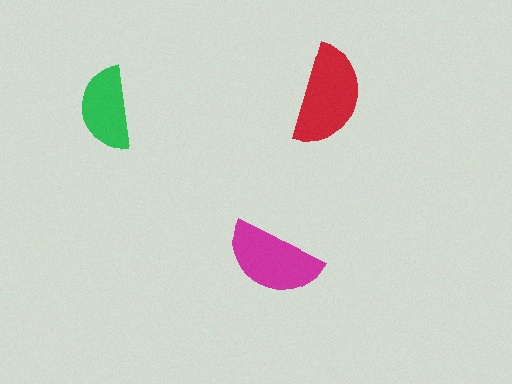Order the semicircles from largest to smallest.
the red one, the magenta one, the green one.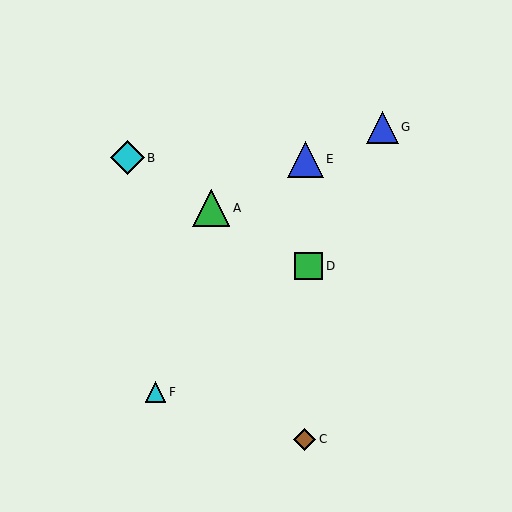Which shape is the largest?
The green triangle (labeled A) is the largest.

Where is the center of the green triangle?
The center of the green triangle is at (211, 208).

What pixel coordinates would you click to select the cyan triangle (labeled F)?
Click at (156, 392) to select the cyan triangle F.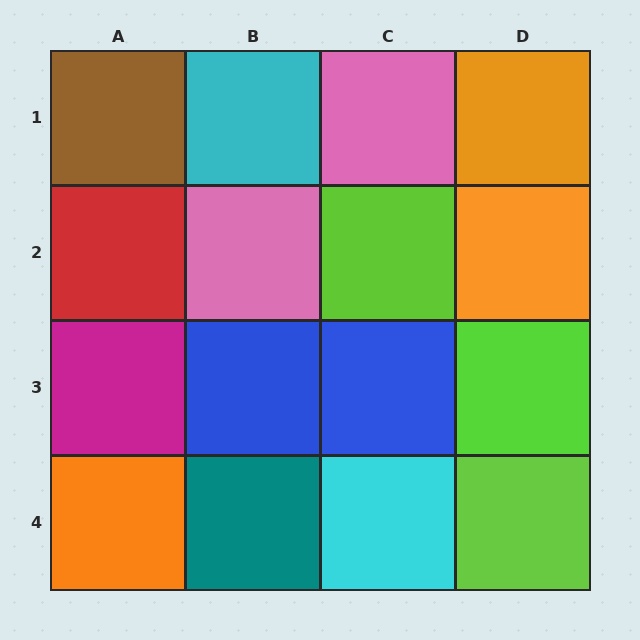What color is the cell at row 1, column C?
Pink.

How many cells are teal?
1 cell is teal.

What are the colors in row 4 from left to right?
Orange, teal, cyan, lime.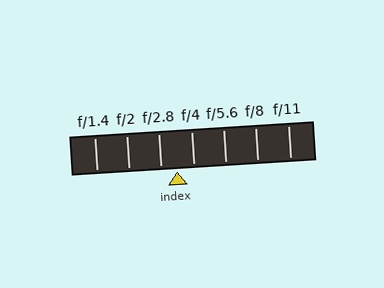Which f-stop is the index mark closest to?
The index mark is closest to f/2.8.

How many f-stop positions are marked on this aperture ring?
There are 7 f-stop positions marked.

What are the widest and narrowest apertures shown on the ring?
The widest aperture shown is f/1.4 and the narrowest is f/11.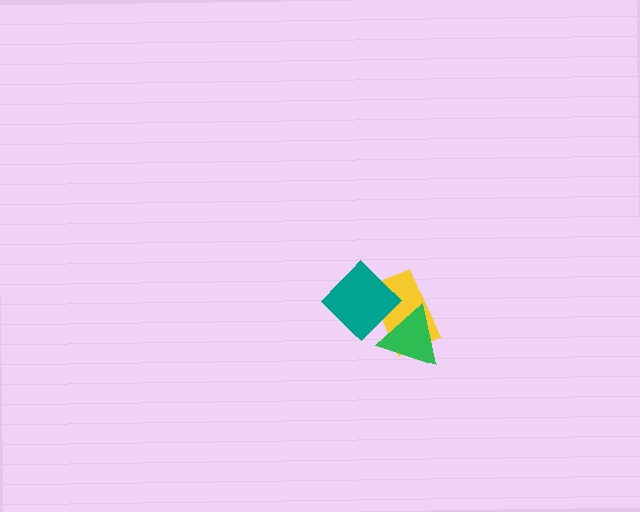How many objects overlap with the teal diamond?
2 objects overlap with the teal diamond.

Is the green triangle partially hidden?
No, no other shape covers it.